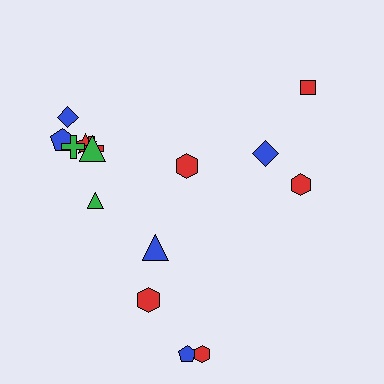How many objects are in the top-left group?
There are 7 objects.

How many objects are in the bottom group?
There are 4 objects.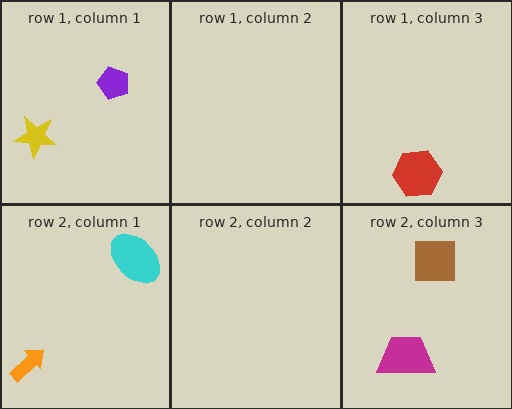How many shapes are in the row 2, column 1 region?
2.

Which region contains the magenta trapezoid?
The row 2, column 3 region.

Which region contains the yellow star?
The row 1, column 1 region.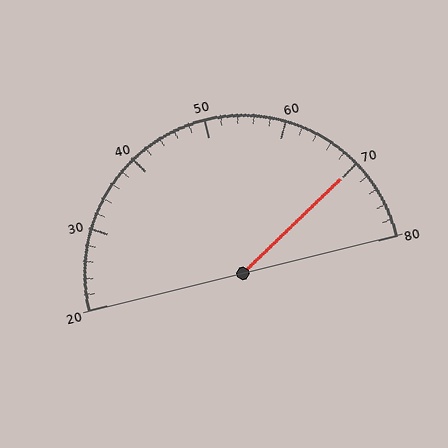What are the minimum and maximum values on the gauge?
The gauge ranges from 20 to 80.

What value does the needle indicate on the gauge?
The needle indicates approximately 70.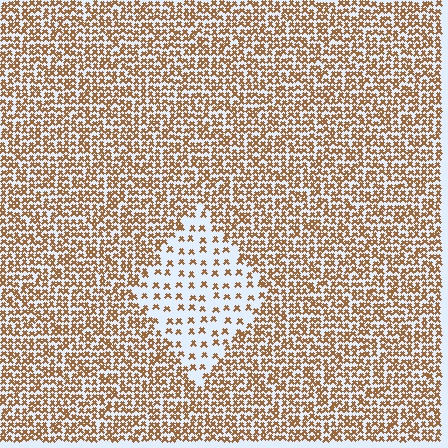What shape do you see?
I see a diamond.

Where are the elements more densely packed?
The elements are more densely packed outside the diamond boundary.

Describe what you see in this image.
The image contains small brown elements arranged at two different densities. A diamond-shaped region is visible where the elements are less densely packed than the surrounding area.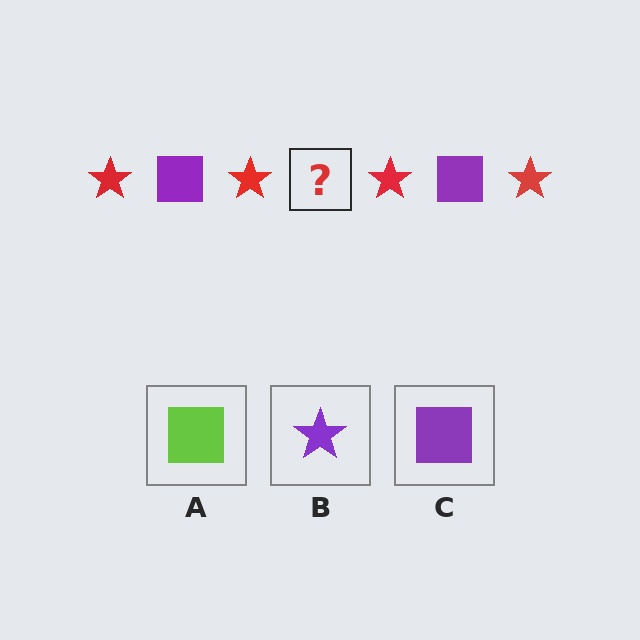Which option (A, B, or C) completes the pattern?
C.